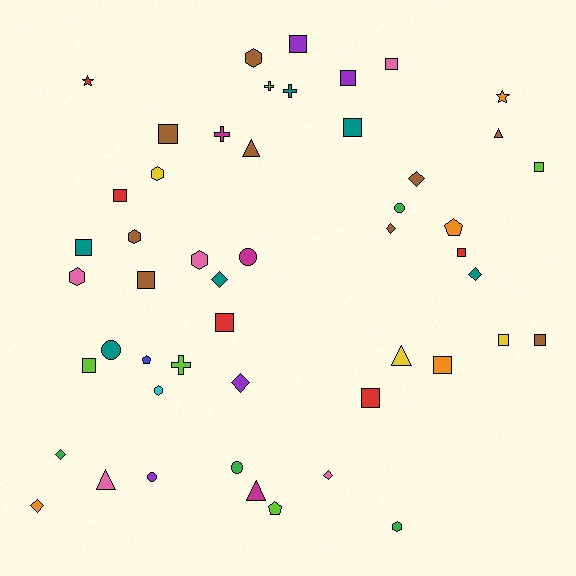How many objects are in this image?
There are 50 objects.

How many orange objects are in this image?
There are 4 orange objects.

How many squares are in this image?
There are 16 squares.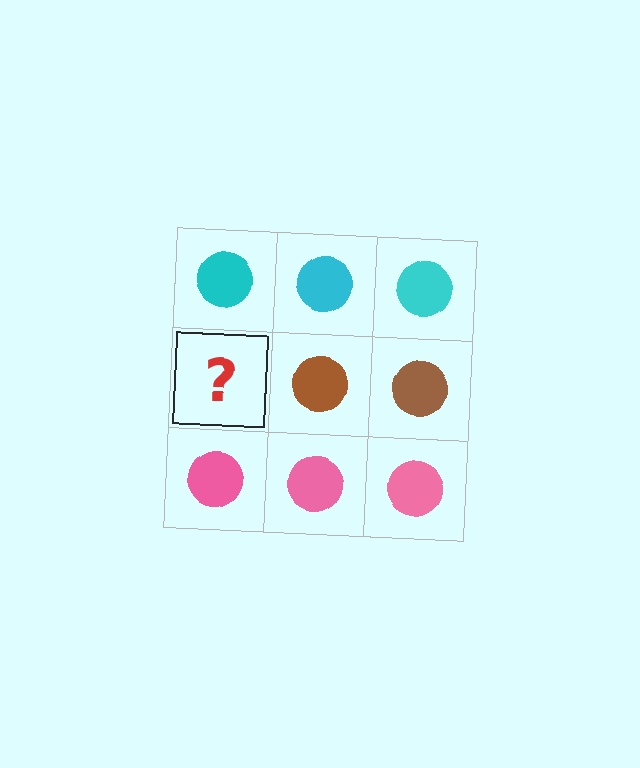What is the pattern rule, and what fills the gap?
The rule is that each row has a consistent color. The gap should be filled with a brown circle.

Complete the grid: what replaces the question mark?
The question mark should be replaced with a brown circle.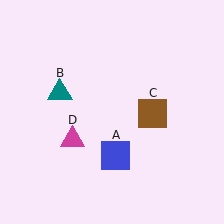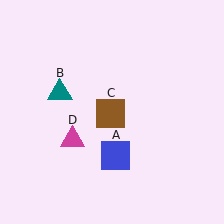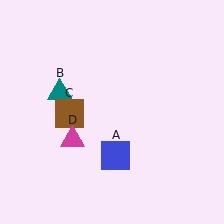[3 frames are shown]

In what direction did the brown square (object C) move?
The brown square (object C) moved left.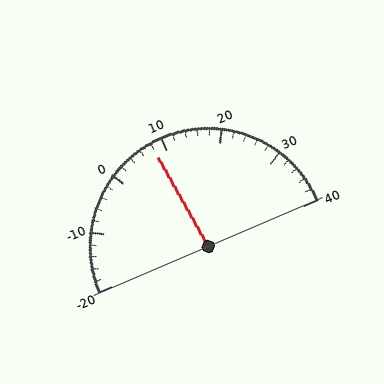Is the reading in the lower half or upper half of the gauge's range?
The reading is in the lower half of the range (-20 to 40).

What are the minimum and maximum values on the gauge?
The gauge ranges from -20 to 40.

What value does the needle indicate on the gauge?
The needle indicates approximately 8.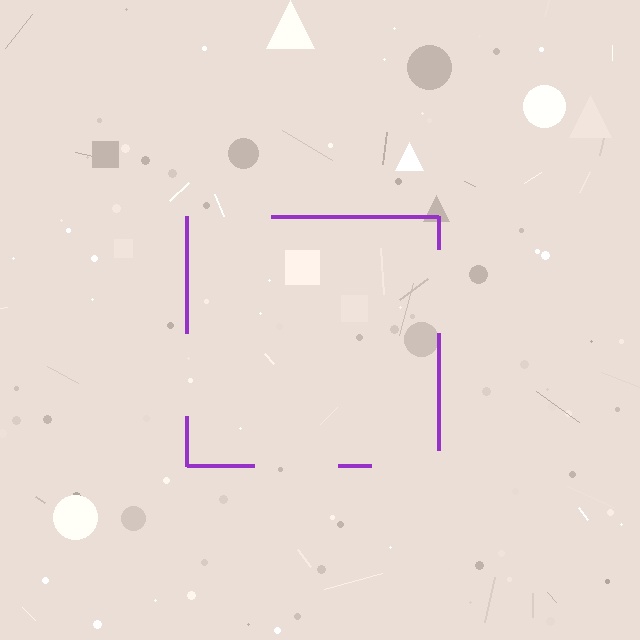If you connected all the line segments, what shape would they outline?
They would outline a square.